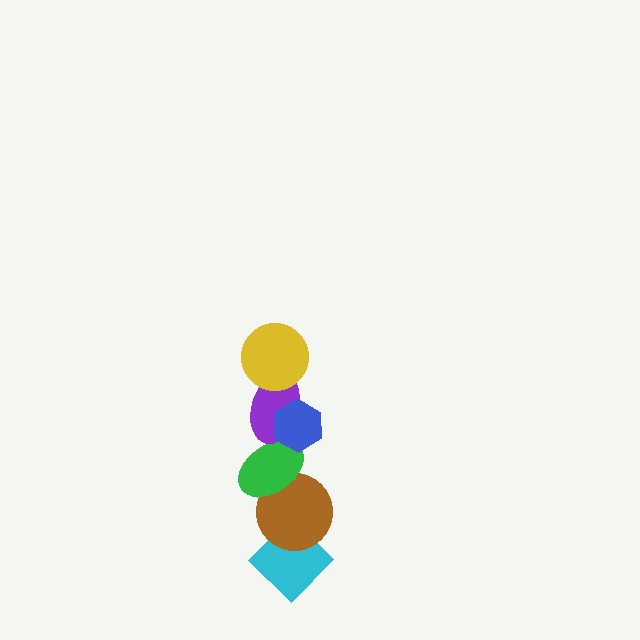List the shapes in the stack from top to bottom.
From top to bottom: the yellow circle, the blue hexagon, the purple ellipse, the green ellipse, the brown circle, the cyan diamond.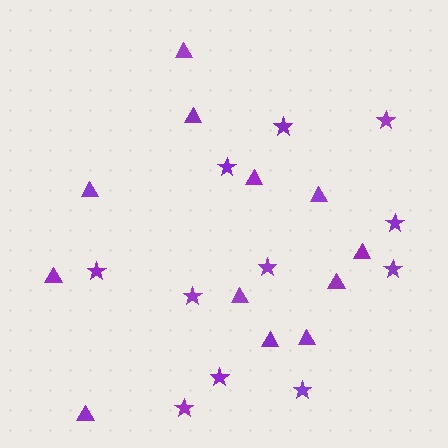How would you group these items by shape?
There are 2 groups: one group of stars (11) and one group of triangles (12).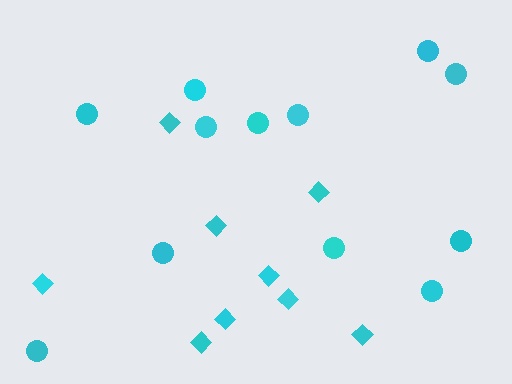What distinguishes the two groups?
There are 2 groups: one group of circles (12) and one group of diamonds (9).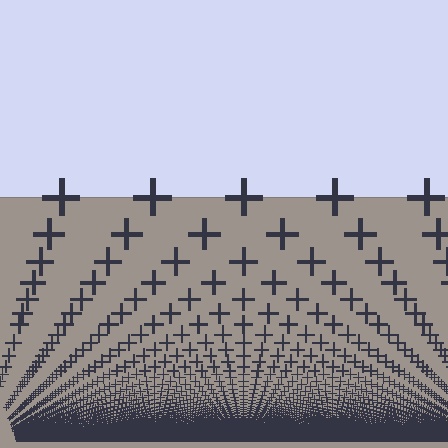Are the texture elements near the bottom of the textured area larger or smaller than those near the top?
Smaller. The gradient is inverted — elements near the bottom are smaller and denser.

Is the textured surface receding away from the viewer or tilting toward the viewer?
The surface appears to tilt toward the viewer. Texture elements get larger and sparser toward the top.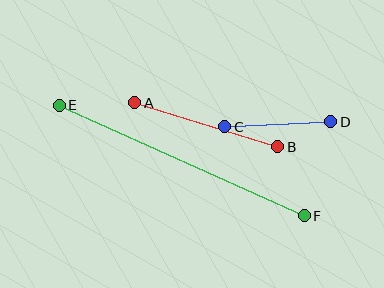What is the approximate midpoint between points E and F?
The midpoint is at approximately (182, 160) pixels.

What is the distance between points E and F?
The distance is approximately 268 pixels.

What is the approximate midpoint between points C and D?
The midpoint is at approximately (278, 124) pixels.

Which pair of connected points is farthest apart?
Points E and F are farthest apart.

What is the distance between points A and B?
The distance is approximately 149 pixels.